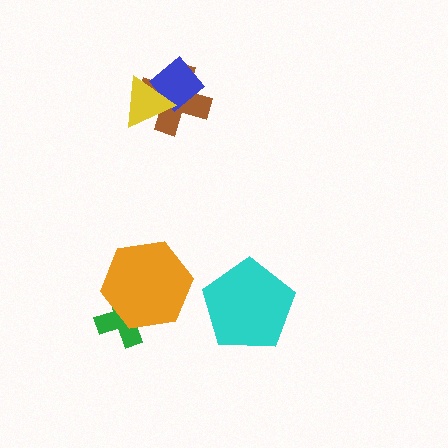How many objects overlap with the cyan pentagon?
0 objects overlap with the cyan pentagon.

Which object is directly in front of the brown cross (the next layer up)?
The blue diamond is directly in front of the brown cross.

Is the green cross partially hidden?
Yes, it is partially covered by another shape.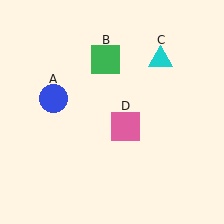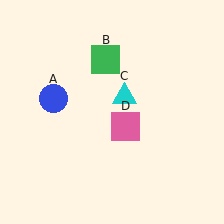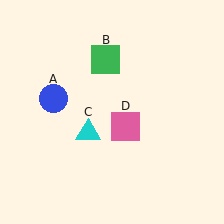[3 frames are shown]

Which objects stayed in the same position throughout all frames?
Blue circle (object A) and green square (object B) and pink square (object D) remained stationary.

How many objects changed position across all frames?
1 object changed position: cyan triangle (object C).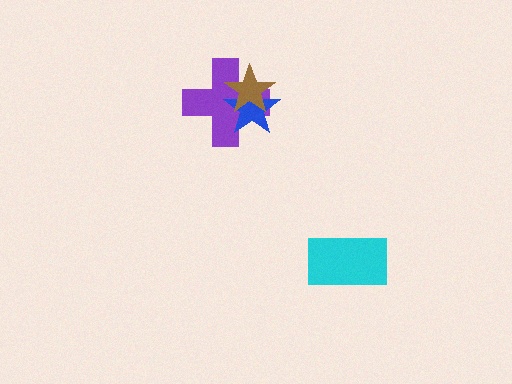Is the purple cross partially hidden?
Yes, it is partially covered by another shape.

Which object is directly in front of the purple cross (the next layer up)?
The blue star is directly in front of the purple cross.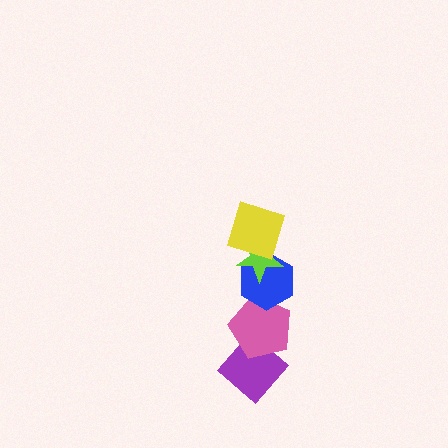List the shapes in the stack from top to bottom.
From top to bottom: the yellow square, the lime star, the blue hexagon, the pink pentagon, the purple diamond.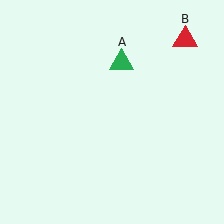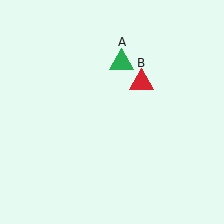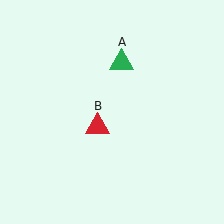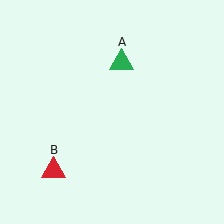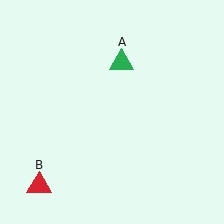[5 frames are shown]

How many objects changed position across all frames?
1 object changed position: red triangle (object B).